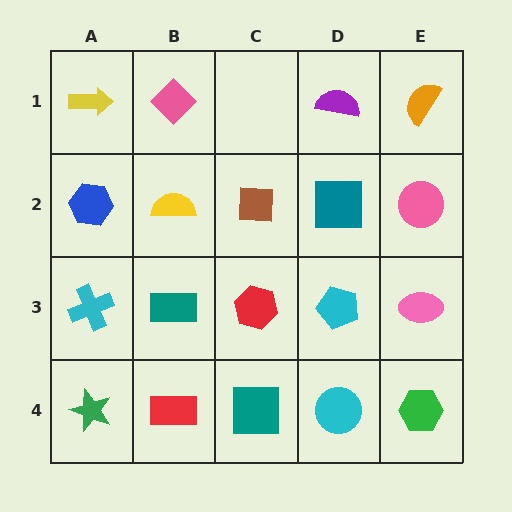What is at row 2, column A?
A blue hexagon.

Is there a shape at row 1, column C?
No, that cell is empty.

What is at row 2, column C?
A brown square.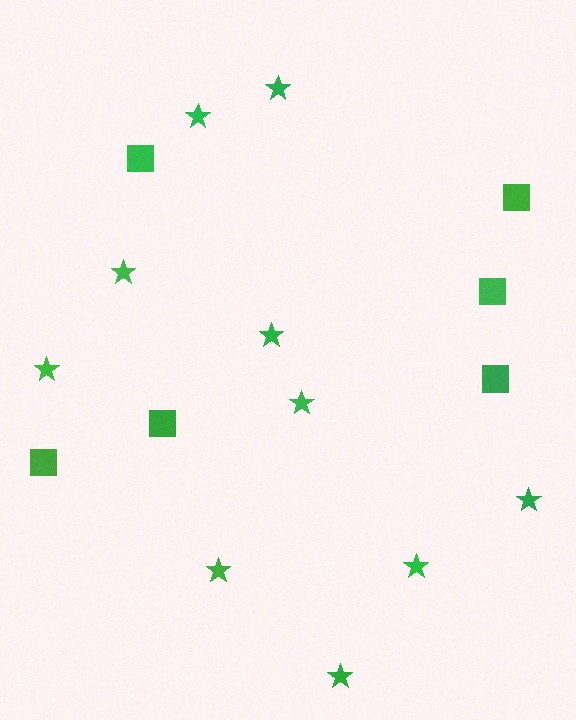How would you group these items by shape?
There are 2 groups: one group of stars (10) and one group of squares (6).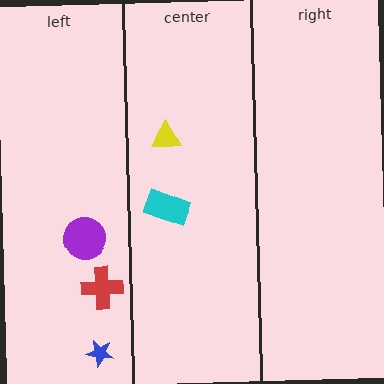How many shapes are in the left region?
3.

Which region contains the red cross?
The left region.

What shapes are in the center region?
The cyan rectangle, the yellow triangle.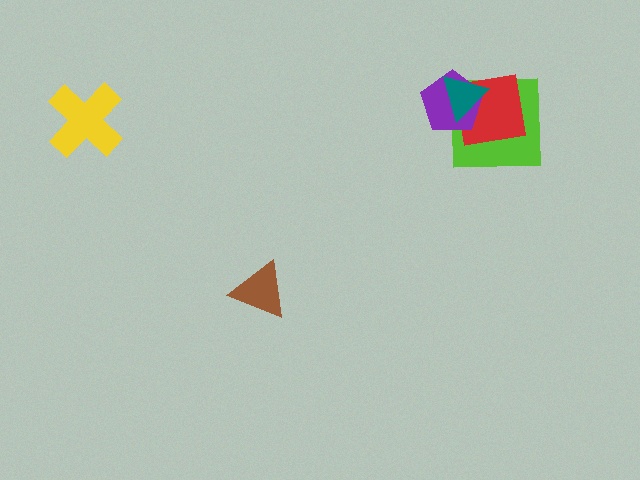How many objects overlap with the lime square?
3 objects overlap with the lime square.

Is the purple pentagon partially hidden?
Yes, it is partially covered by another shape.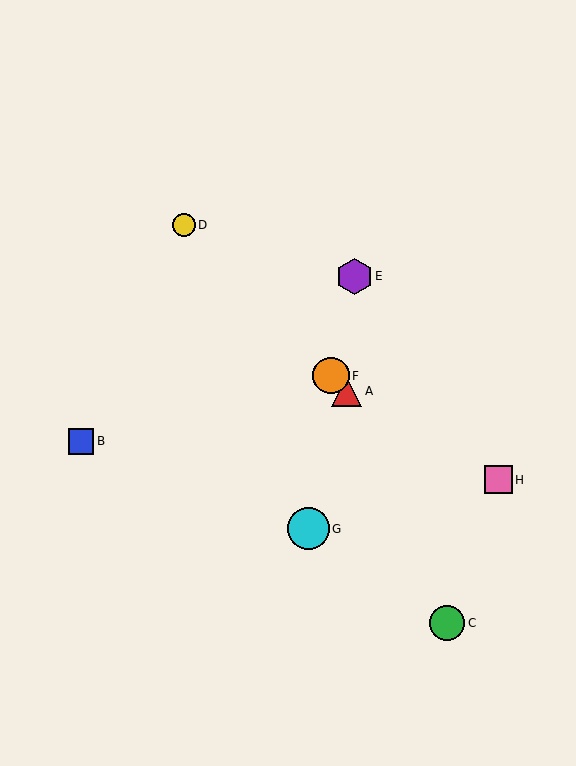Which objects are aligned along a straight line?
Objects A, D, F are aligned along a straight line.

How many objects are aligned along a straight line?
3 objects (A, D, F) are aligned along a straight line.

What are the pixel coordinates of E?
Object E is at (354, 276).